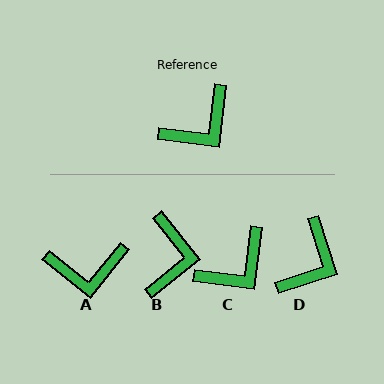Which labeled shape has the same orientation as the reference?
C.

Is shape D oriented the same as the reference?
No, it is off by about 25 degrees.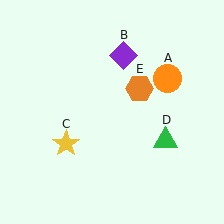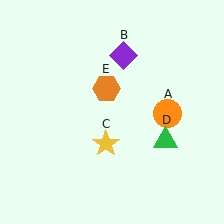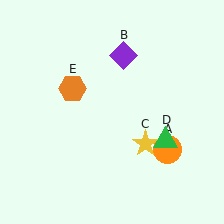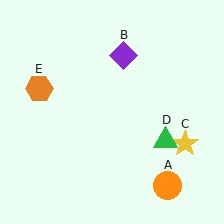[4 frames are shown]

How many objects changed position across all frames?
3 objects changed position: orange circle (object A), yellow star (object C), orange hexagon (object E).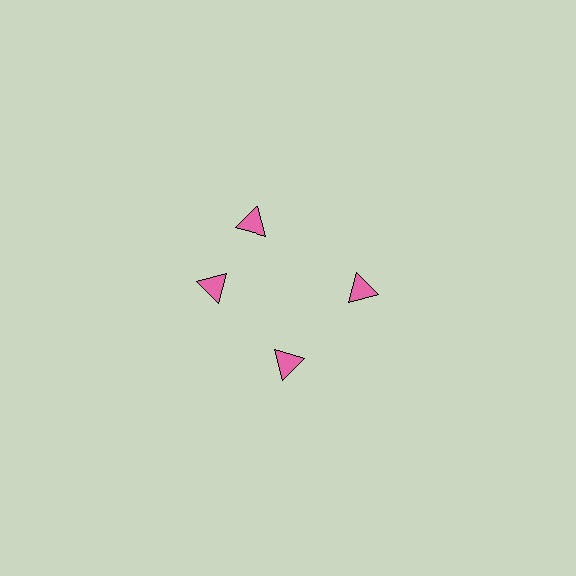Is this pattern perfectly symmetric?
No. The 4 pink triangles are arranged in a ring, but one element near the 12 o'clock position is rotated out of alignment along the ring, breaking the 4-fold rotational symmetry.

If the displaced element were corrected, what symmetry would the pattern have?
It would have 4-fold rotational symmetry — the pattern would map onto itself every 90 degrees.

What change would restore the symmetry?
The symmetry would be restored by rotating it back into even spacing with its neighbors so that all 4 triangles sit at equal angles and equal distance from the center.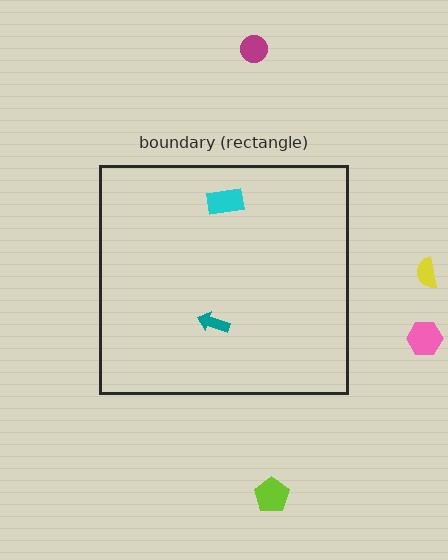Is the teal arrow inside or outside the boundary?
Inside.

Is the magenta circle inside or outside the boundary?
Outside.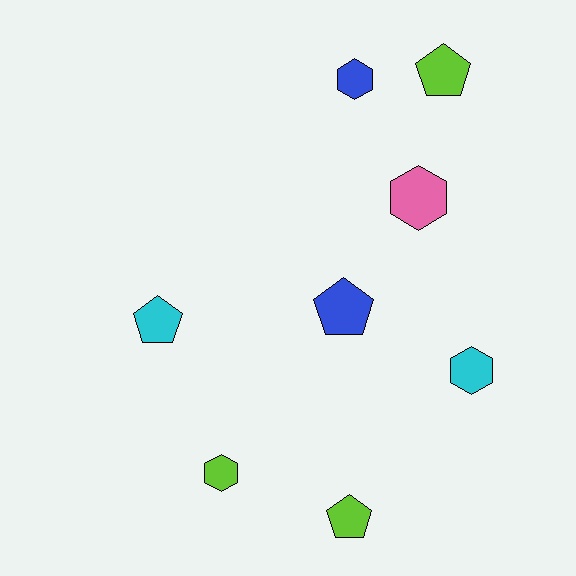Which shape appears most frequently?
Hexagon, with 4 objects.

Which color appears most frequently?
Lime, with 3 objects.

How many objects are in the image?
There are 8 objects.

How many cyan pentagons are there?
There is 1 cyan pentagon.